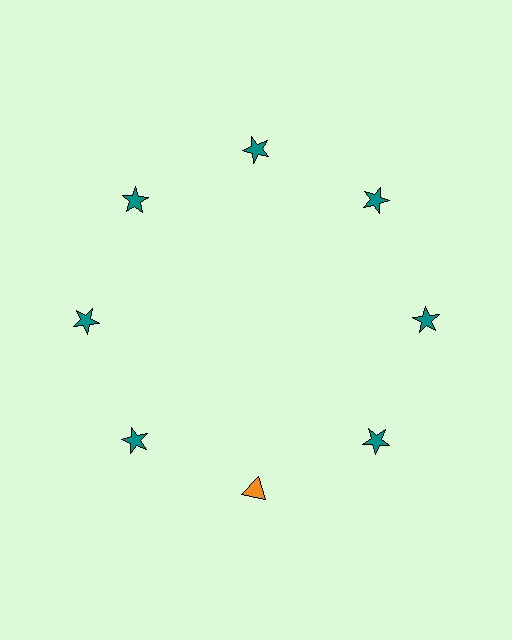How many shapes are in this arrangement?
There are 8 shapes arranged in a ring pattern.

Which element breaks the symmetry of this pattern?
The orange triangle at roughly the 6 o'clock position breaks the symmetry. All other shapes are teal stars.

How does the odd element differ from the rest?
It differs in both color (orange instead of teal) and shape (triangle instead of star).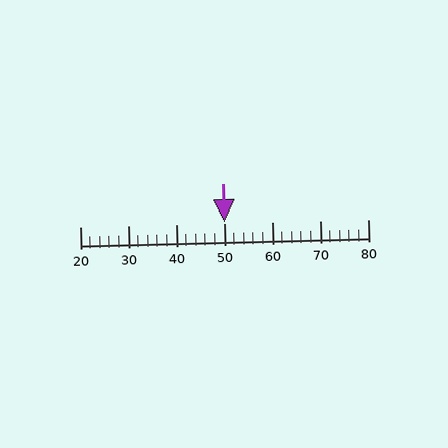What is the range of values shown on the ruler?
The ruler shows values from 20 to 80.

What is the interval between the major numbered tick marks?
The major tick marks are spaced 10 units apart.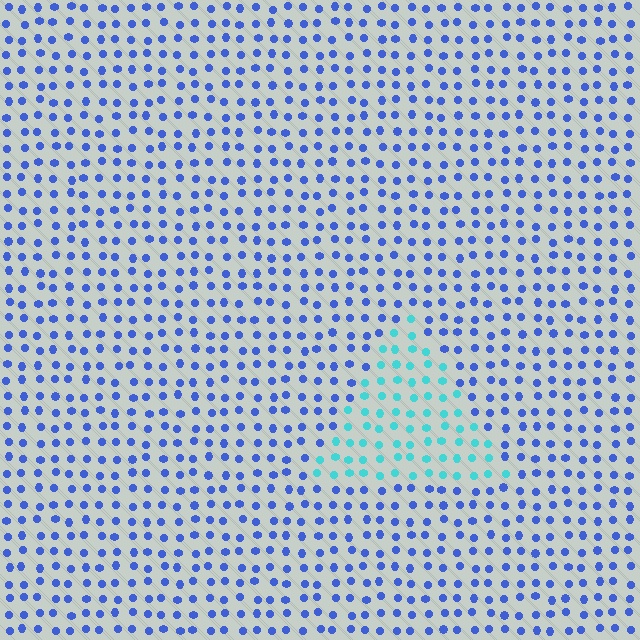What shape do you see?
I see a triangle.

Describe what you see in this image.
The image is filled with small blue elements in a uniform arrangement. A triangle-shaped region is visible where the elements are tinted to a slightly different hue, forming a subtle color boundary.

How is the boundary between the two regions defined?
The boundary is defined purely by a slight shift in hue (about 48 degrees). Spacing, size, and orientation are identical on both sides.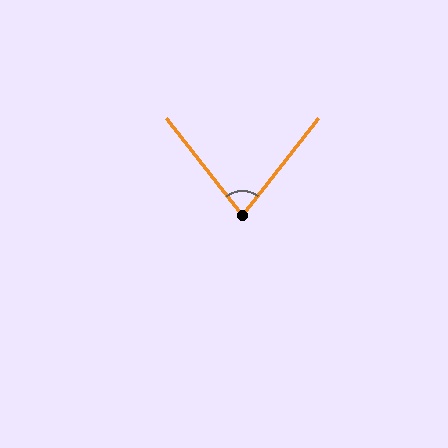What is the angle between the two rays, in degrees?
Approximately 76 degrees.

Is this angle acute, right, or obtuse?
It is acute.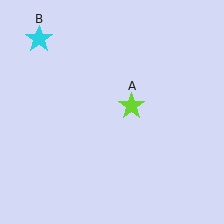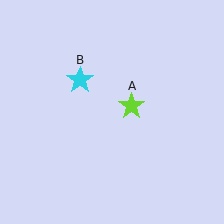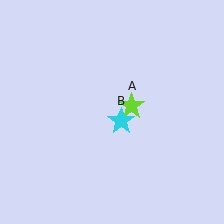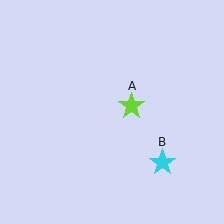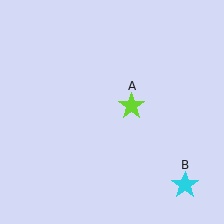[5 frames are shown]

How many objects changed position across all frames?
1 object changed position: cyan star (object B).